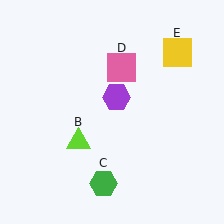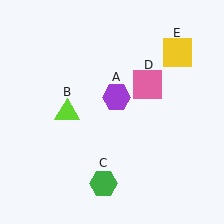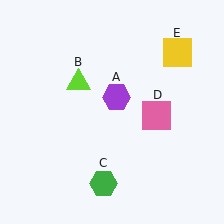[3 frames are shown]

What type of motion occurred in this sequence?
The lime triangle (object B), pink square (object D) rotated clockwise around the center of the scene.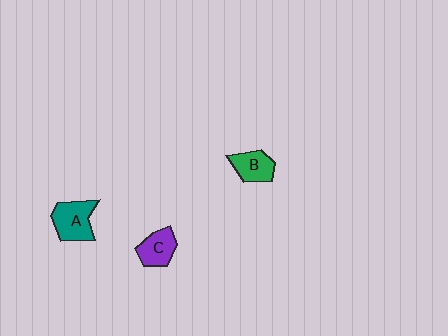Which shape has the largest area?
Shape A (teal).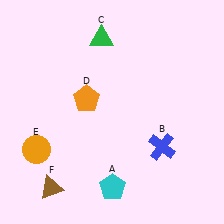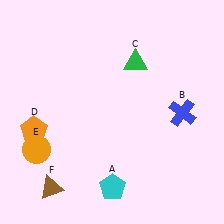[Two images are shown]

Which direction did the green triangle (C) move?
The green triangle (C) moved right.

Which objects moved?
The objects that moved are: the blue cross (B), the green triangle (C), the orange pentagon (D).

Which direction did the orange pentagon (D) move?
The orange pentagon (D) moved left.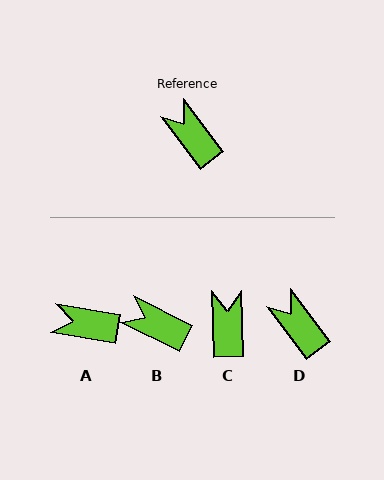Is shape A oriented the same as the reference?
No, it is off by about 43 degrees.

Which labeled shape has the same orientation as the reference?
D.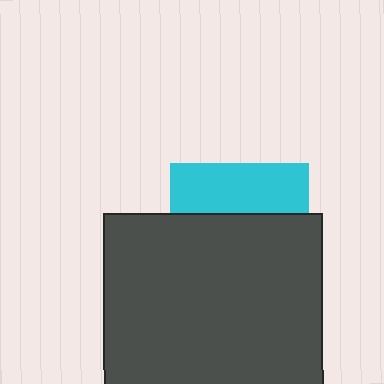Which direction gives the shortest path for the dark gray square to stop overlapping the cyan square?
Moving down gives the shortest separation.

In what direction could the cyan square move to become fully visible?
The cyan square could move up. That would shift it out from behind the dark gray square entirely.